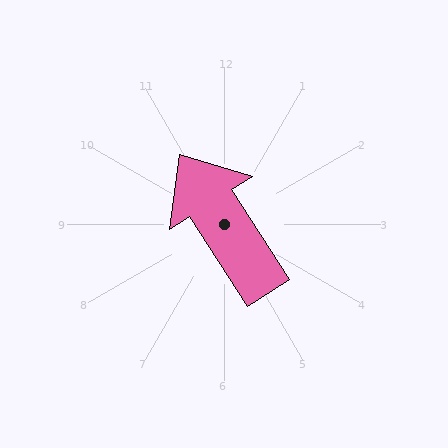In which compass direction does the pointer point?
Northwest.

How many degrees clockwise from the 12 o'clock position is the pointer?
Approximately 327 degrees.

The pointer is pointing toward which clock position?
Roughly 11 o'clock.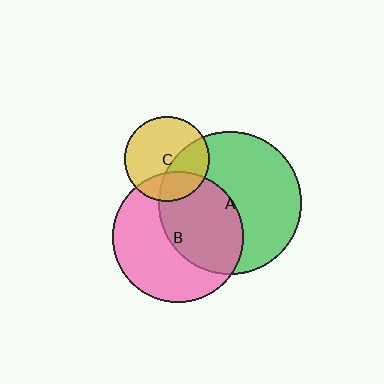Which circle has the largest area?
Circle A (green).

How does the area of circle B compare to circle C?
Approximately 2.4 times.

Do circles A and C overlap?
Yes.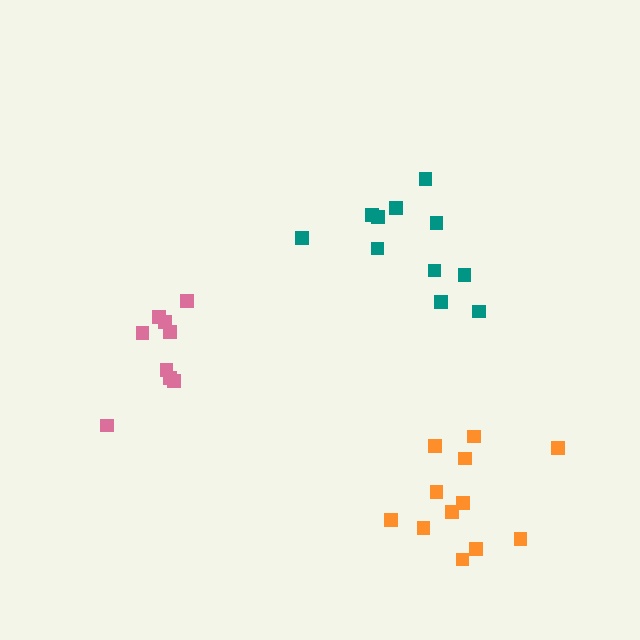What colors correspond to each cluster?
The clusters are colored: pink, orange, teal.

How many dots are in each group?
Group 1: 9 dots, Group 2: 12 dots, Group 3: 11 dots (32 total).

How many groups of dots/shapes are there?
There are 3 groups.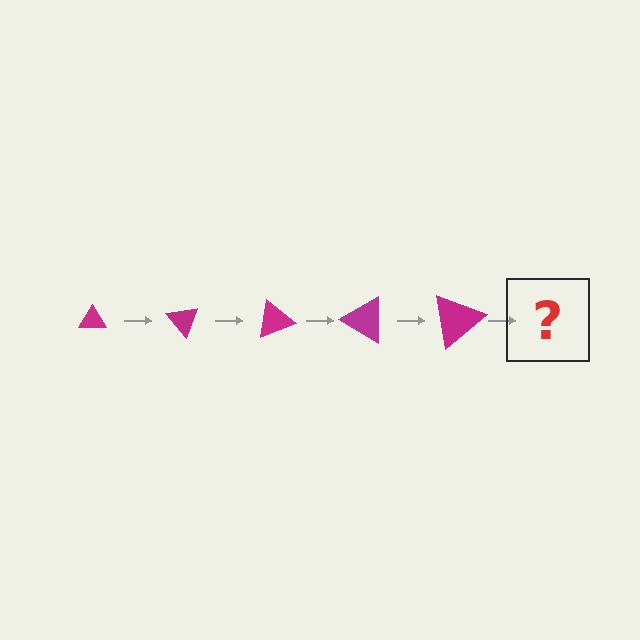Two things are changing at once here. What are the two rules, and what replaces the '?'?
The two rules are that the triangle grows larger each step and it rotates 50 degrees each step. The '?' should be a triangle, larger than the previous one and rotated 250 degrees from the start.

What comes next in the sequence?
The next element should be a triangle, larger than the previous one and rotated 250 degrees from the start.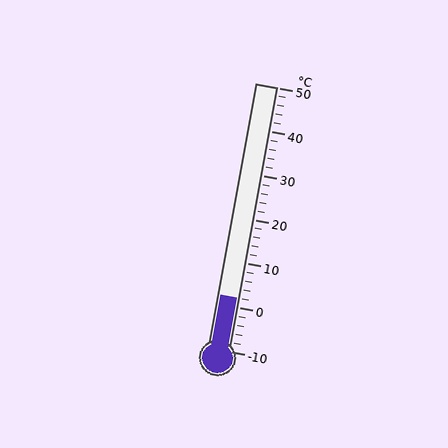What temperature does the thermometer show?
The thermometer shows approximately 2°C.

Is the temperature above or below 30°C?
The temperature is below 30°C.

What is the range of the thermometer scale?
The thermometer scale ranges from -10°C to 50°C.